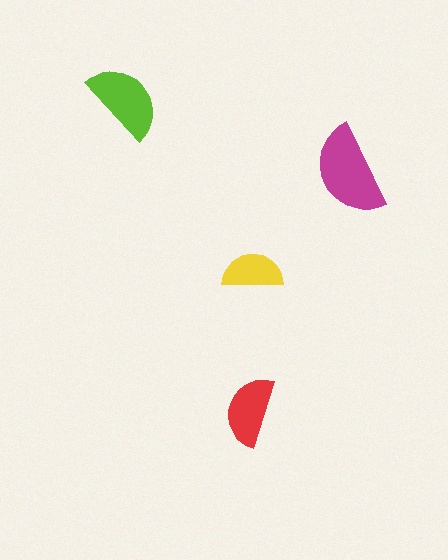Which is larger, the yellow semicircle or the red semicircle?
The red one.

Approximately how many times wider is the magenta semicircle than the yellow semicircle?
About 1.5 times wider.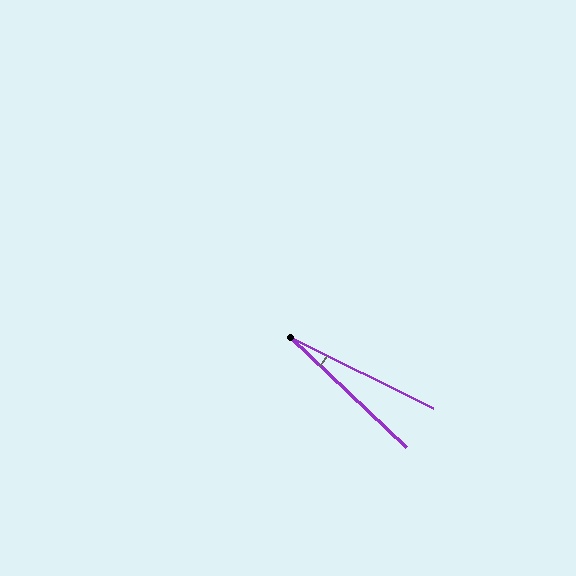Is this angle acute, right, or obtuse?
It is acute.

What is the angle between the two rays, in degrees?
Approximately 17 degrees.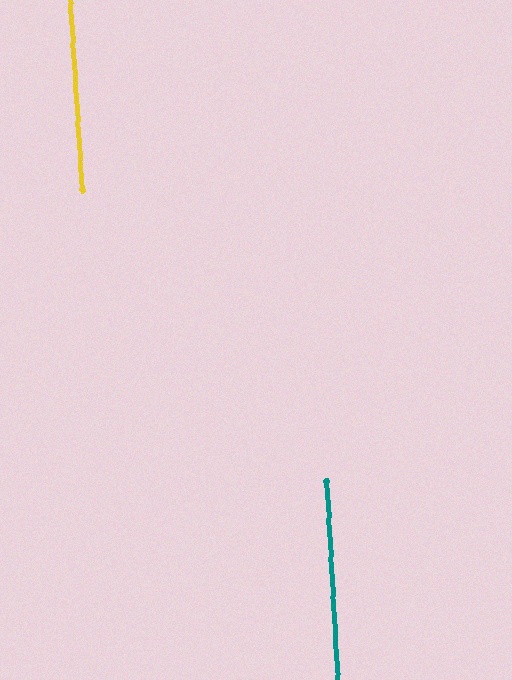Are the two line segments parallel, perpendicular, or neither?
Parallel — their directions differ by only 0.5°.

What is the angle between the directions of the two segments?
Approximately 0 degrees.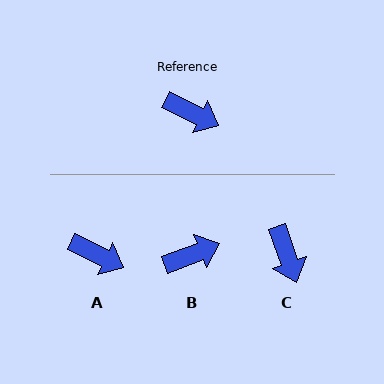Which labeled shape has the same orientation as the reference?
A.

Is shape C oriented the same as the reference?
No, it is off by about 45 degrees.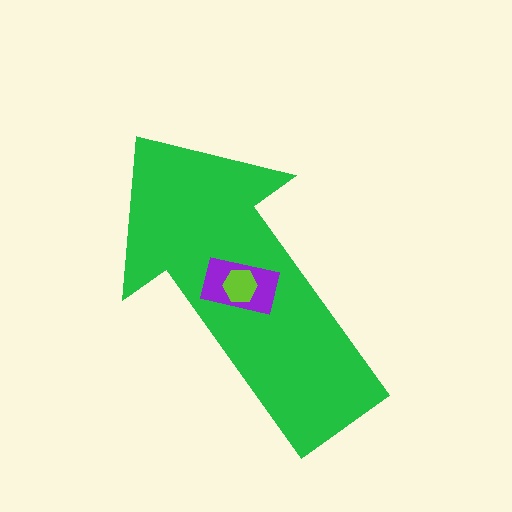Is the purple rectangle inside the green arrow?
Yes.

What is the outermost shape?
The green arrow.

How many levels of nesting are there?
3.